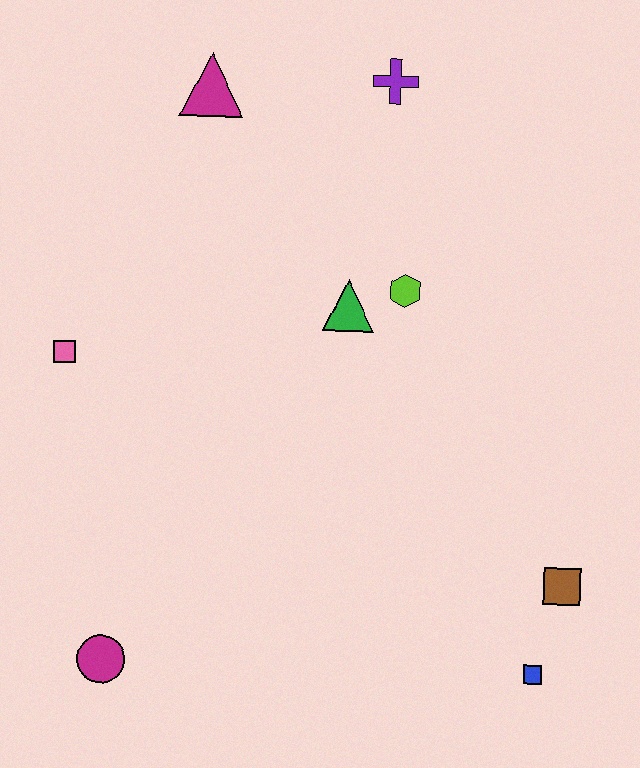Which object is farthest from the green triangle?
The magenta circle is farthest from the green triangle.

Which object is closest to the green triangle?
The lime hexagon is closest to the green triangle.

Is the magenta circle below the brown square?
Yes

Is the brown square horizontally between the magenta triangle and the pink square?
No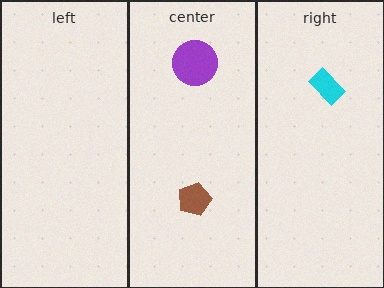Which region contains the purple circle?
The center region.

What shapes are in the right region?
The cyan rectangle.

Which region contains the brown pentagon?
The center region.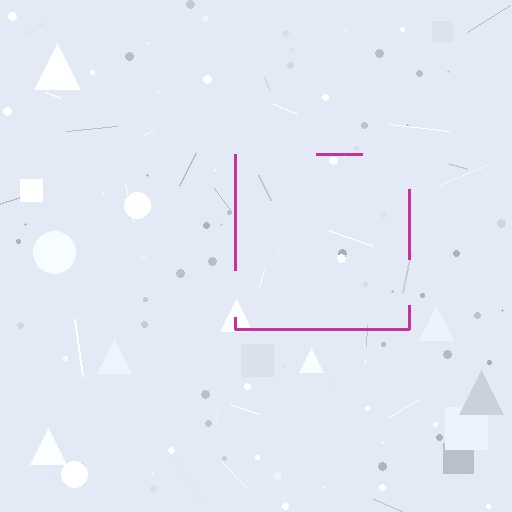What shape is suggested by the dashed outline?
The dashed outline suggests a square.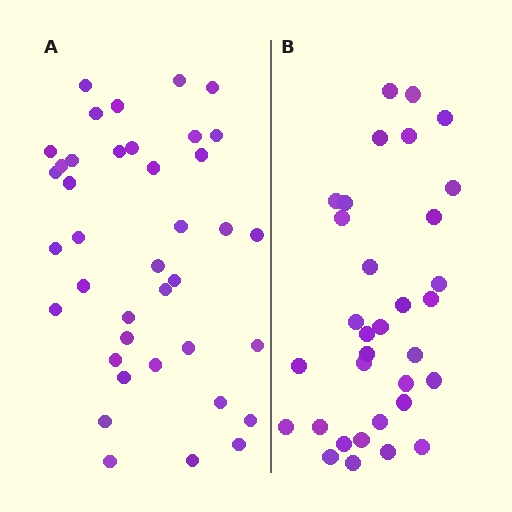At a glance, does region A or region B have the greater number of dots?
Region A (the left region) has more dots.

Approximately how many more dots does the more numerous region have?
Region A has about 6 more dots than region B.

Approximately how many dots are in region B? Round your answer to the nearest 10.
About 30 dots. (The exact count is 33, which rounds to 30.)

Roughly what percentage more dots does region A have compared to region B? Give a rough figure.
About 20% more.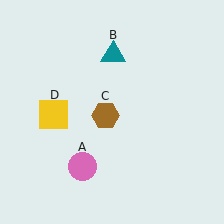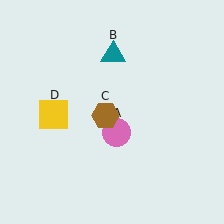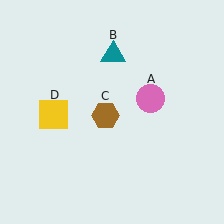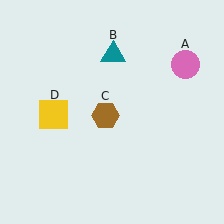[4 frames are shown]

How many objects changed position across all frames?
1 object changed position: pink circle (object A).